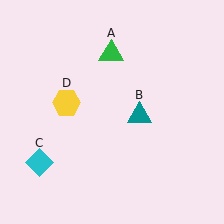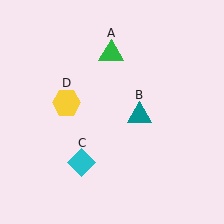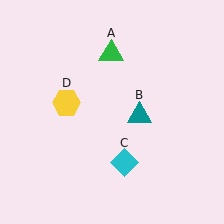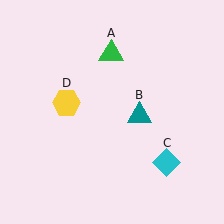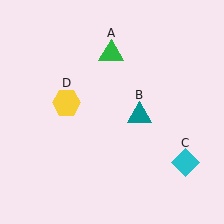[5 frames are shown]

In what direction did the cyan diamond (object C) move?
The cyan diamond (object C) moved right.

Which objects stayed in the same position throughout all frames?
Green triangle (object A) and teal triangle (object B) and yellow hexagon (object D) remained stationary.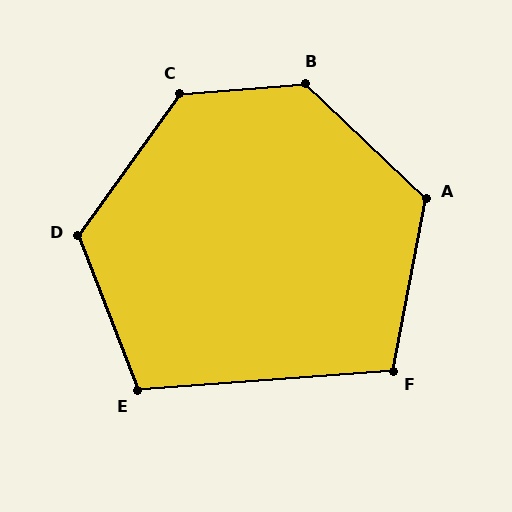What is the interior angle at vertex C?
Approximately 130 degrees (obtuse).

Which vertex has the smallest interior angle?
F, at approximately 105 degrees.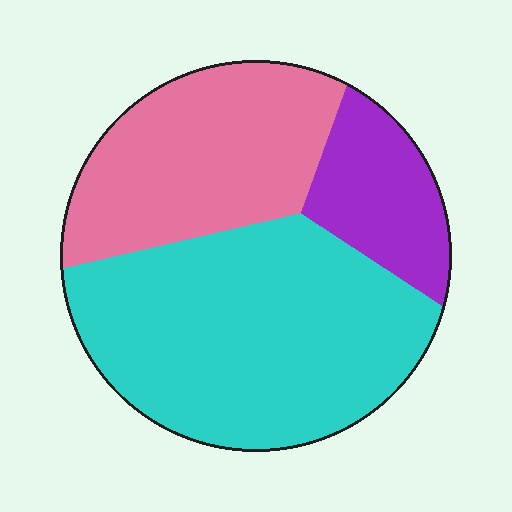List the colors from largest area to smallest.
From largest to smallest: cyan, pink, purple.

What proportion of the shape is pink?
Pink covers about 30% of the shape.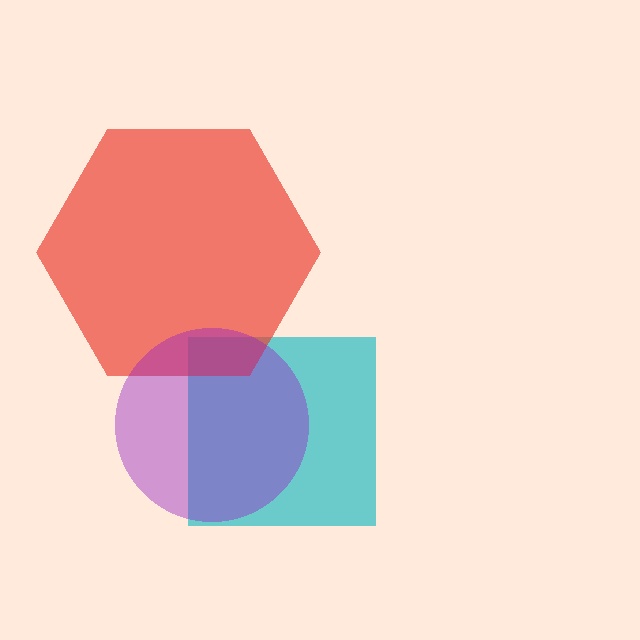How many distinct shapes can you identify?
There are 3 distinct shapes: a cyan square, a red hexagon, a purple circle.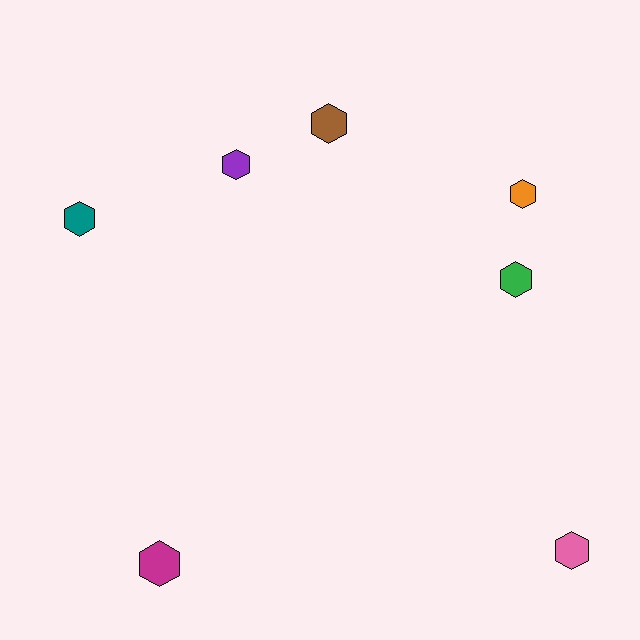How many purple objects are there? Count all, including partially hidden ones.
There is 1 purple object.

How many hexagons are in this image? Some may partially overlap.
There are 7 hexagons.